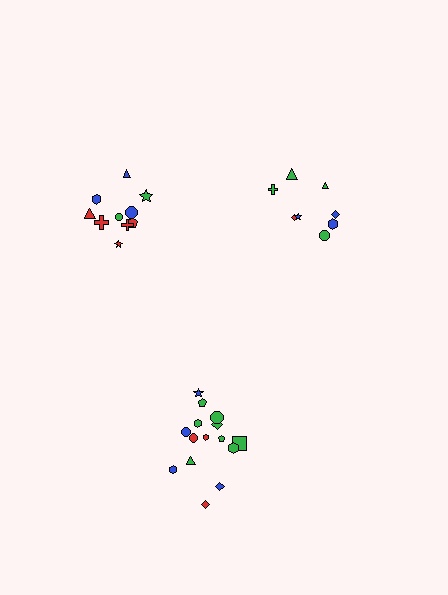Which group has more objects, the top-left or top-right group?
The top-left group.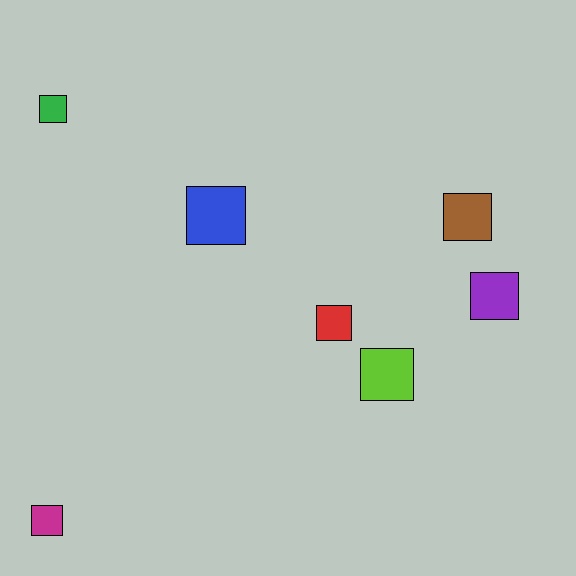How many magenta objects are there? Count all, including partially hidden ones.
There is 1 magenta object.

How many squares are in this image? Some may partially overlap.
There are 7 squares.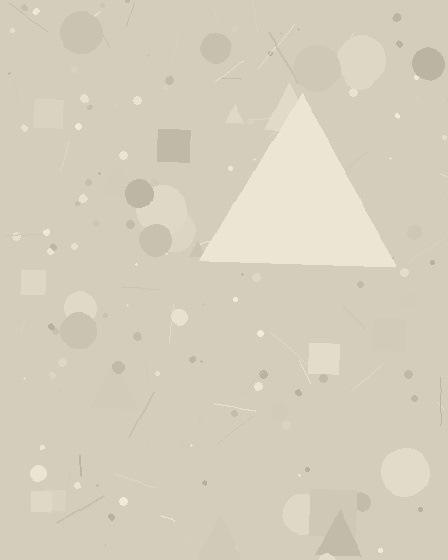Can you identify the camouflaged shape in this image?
The camouflaged shape is a triangle.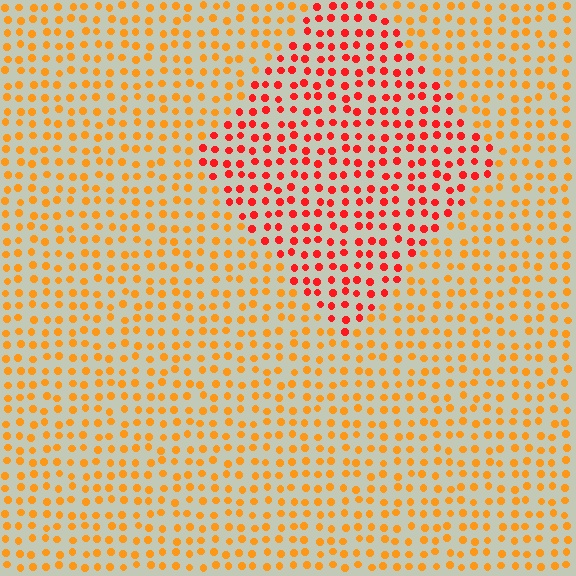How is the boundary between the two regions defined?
The boundary is defined purely by a slight shift in hue (about 36 degrees). Spacing, size, and orientation are identical on both sides.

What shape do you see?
I see a diamond.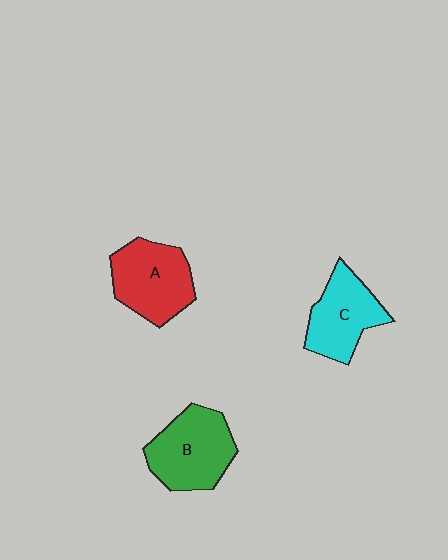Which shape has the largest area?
Shape B (green).